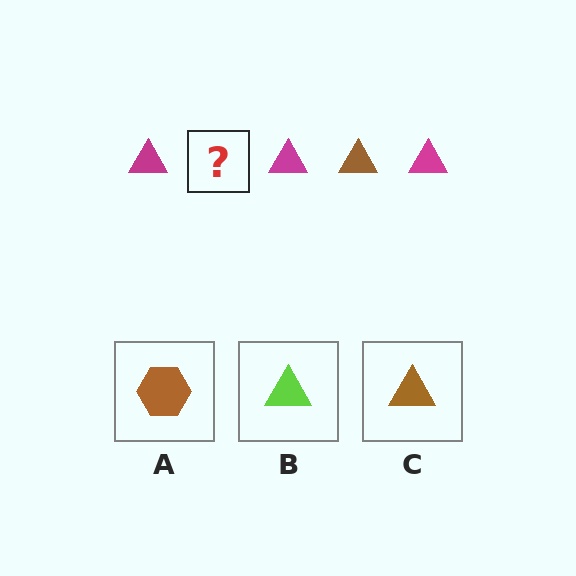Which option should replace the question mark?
Option C.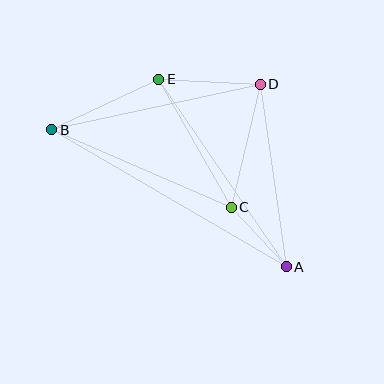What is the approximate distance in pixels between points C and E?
The distance between C and E is approximately 147 pixels.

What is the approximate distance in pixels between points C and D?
The distance between C and D is approximately 126 pixels.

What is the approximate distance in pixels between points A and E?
The distance between A and E is approximately 227 pixels.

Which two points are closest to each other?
Points A and C are closest to each other.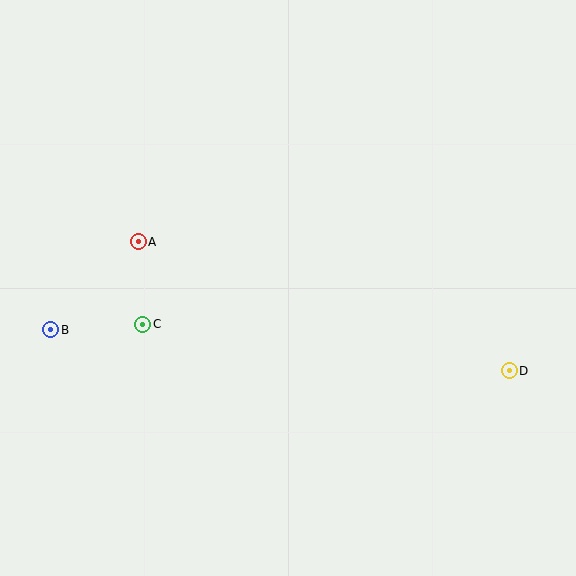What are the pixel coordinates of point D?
Point D is at (509, 371).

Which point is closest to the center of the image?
Point C at (143, 325) is closest to the center.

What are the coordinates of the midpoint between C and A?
The midpoint between C and A is at (141, 283).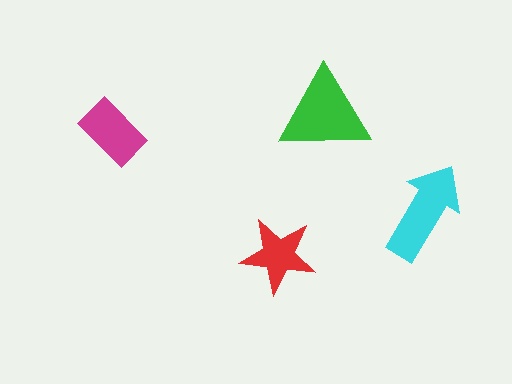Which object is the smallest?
The red star.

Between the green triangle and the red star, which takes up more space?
The green triangle.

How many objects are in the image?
There are 4 objects in the image.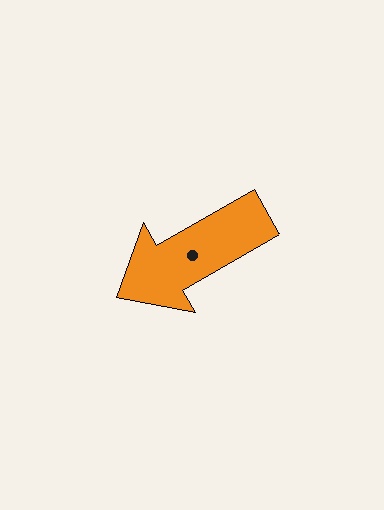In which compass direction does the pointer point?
Southwest.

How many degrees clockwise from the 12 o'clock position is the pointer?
Approximately 240 degrees.